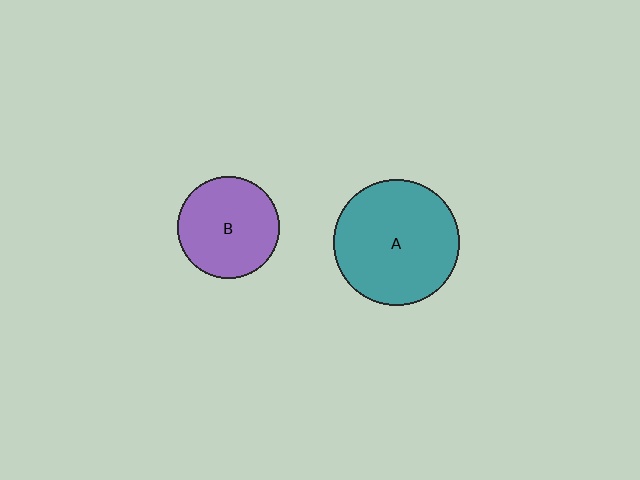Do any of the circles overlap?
No, none of the circles overlap.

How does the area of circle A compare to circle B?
Approximately 1.5 times.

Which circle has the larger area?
Circle A (teal).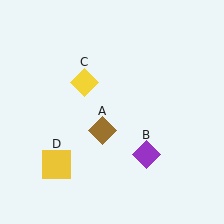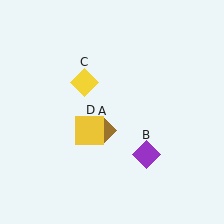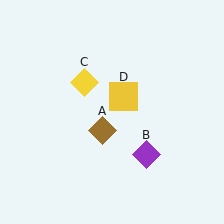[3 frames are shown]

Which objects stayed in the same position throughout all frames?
Brown diamond (object A) and purple diamond (object B) and yellow diamond (object C) remained stationary.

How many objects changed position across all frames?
1 object changed position: yellow square (object D).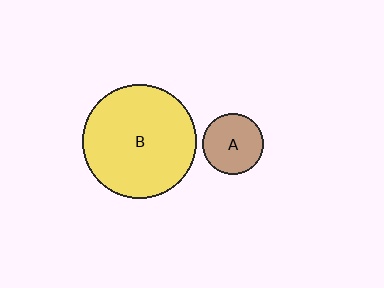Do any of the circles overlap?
No, none of the circles overlap.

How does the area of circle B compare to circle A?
Approximately 3.5 times.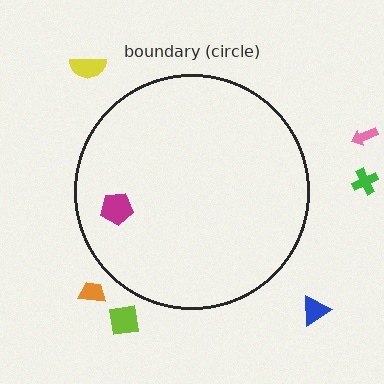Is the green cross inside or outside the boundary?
Outside.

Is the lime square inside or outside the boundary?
Outside.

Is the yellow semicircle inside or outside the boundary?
Outside.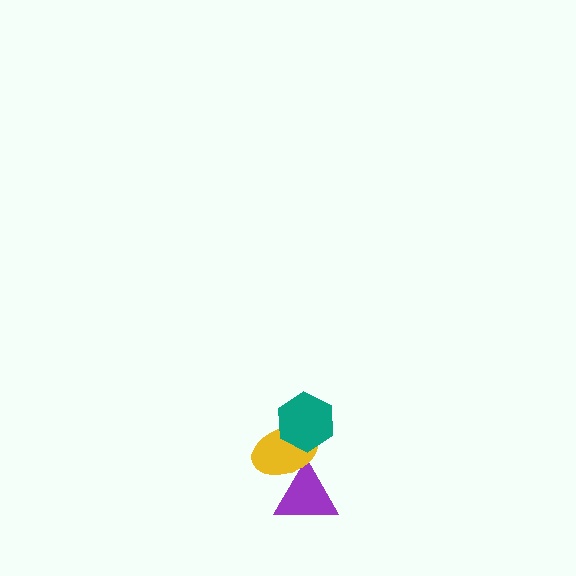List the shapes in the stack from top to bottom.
From top to bottom: the teal hexagon, the yellow ellipse, the purple triangle.